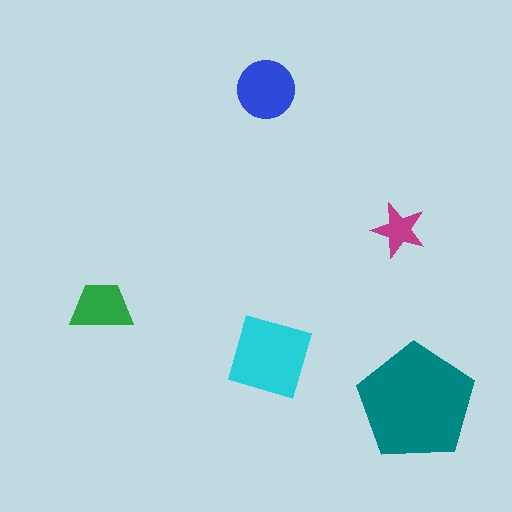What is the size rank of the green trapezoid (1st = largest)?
4th.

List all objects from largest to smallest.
The teal pentagon, the cyan diamond, the blue circle, the green trapezoid, the magenta star.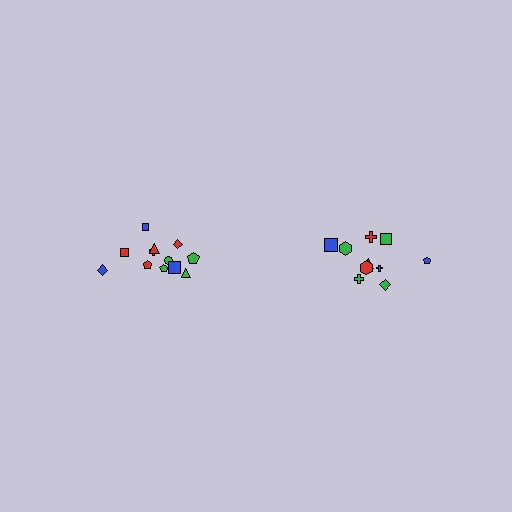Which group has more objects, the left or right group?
The left group.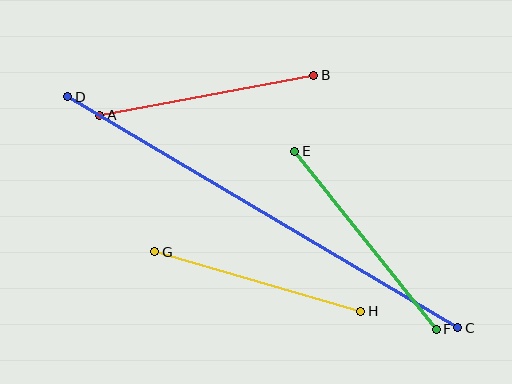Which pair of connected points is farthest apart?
Points C and D are farthest apart.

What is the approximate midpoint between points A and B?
The midpoint is at approximately (207, 95) pixels.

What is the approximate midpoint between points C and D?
The midpoint is at approximately (263, 212) pixels.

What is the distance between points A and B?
The distance is approximately 218 pixels.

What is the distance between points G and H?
The distance is approximately 214 pixels.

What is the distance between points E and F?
The distance is approximately 227 pixels.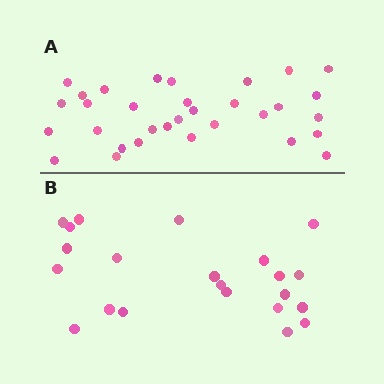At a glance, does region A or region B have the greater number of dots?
Region A (the top region) has more dots.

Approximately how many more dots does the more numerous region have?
Region A has roughly 10 or so more dots than region B.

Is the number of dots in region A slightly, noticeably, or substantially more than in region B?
Region A has substantially more. The ratio is roughly 1.5 to 1.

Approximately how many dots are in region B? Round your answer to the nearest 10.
About 20 dots. (The exact count is 22, which rounds to 20.)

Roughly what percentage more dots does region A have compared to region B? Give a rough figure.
About 45% more.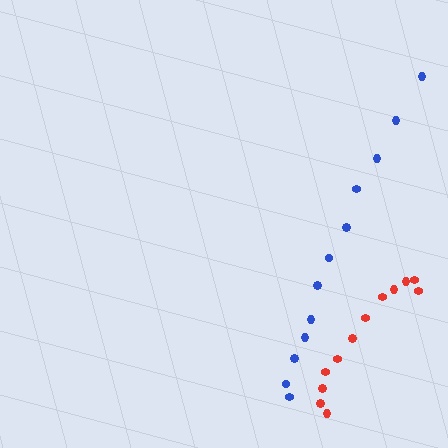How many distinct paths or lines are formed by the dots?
There are 2 distinct paths.